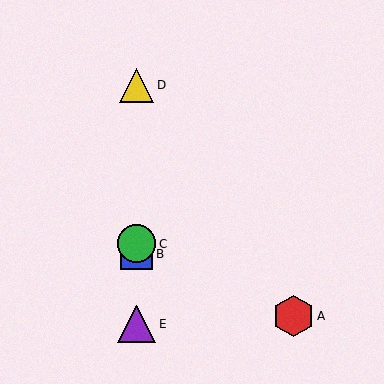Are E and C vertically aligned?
Yes, both are at x≈137.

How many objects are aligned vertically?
4 objects (B, C, D, E) are aligned vertically.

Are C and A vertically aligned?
No, C is at x≈137 and A is at x≈293.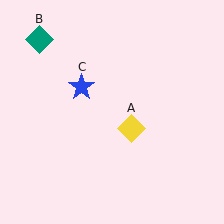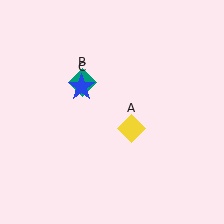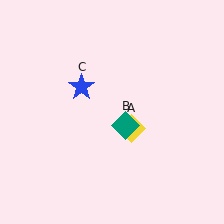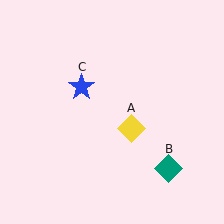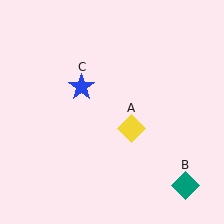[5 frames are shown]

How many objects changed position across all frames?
1 object changed position: teal diamond (object B).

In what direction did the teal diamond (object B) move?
The teal diamond (object B) moved down and to the right.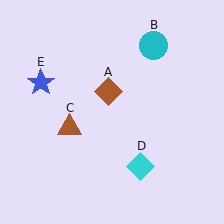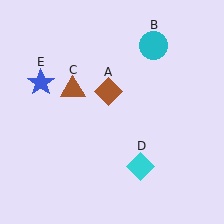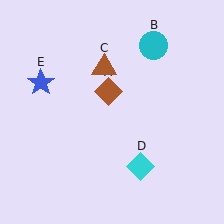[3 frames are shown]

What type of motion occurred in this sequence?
The brown triangle (object C) rotated clockwise around the center of the scene.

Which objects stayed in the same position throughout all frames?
Brown diamond (object A) and cyan circle (object B) and cyan diamond (object D) and blue star (object E) remained stationary.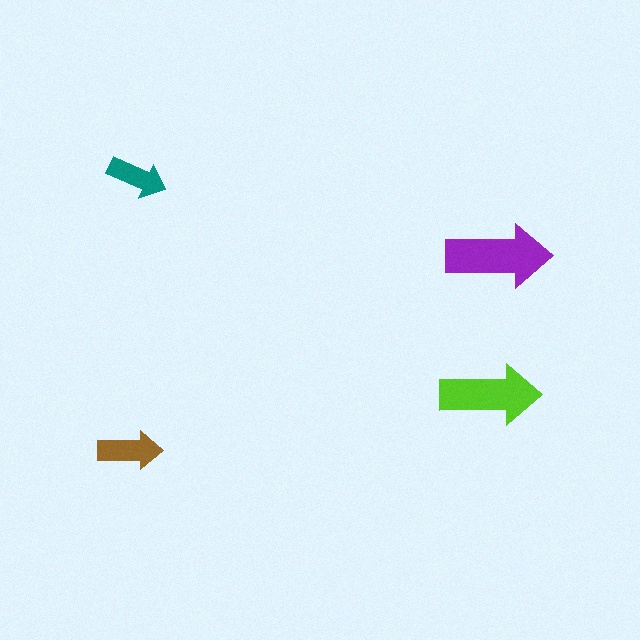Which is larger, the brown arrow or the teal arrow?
The brown one.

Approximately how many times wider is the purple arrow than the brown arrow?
About 1.5 times wider.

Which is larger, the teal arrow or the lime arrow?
The lime one.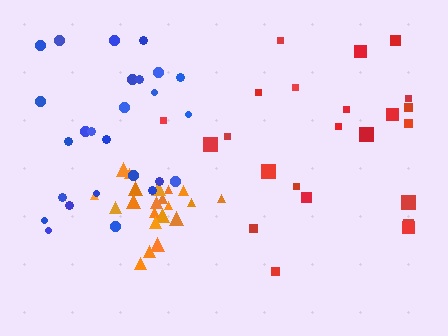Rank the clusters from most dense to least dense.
orange, blue, red.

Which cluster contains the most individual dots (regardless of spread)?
Blue (26).